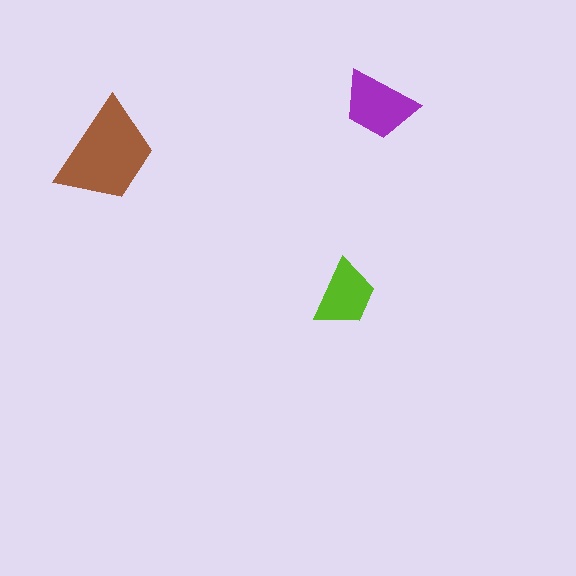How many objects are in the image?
There are 3 objects in the image.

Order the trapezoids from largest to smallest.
the brown one, the purple one, the lime one.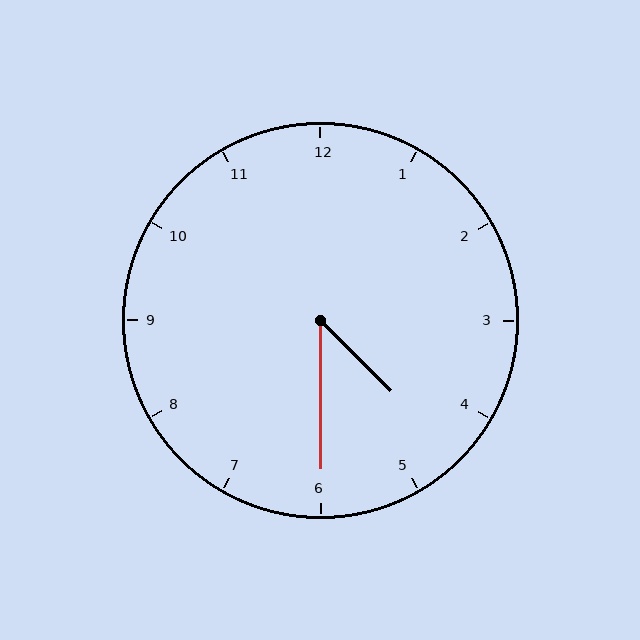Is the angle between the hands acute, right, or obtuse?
It is acute.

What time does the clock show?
4:30.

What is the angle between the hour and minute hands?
Approximately 45 degrees.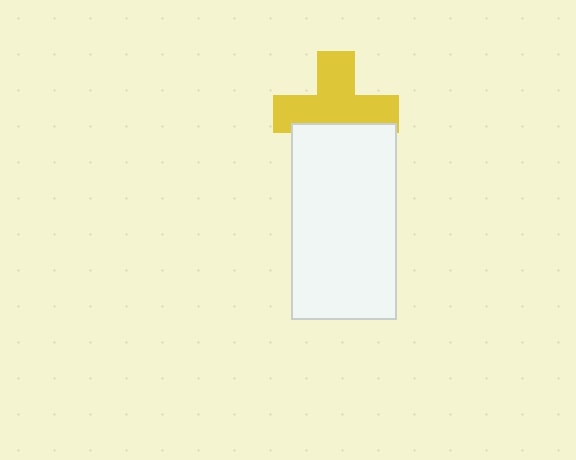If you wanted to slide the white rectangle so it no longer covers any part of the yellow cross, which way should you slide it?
Slide it down — that is the most direct way to separate the two shapes.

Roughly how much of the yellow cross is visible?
Most of it is visible (roughly 67%).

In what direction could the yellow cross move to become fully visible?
The yellow cross could move up. That would shift it out from behind the white rectangle entirely.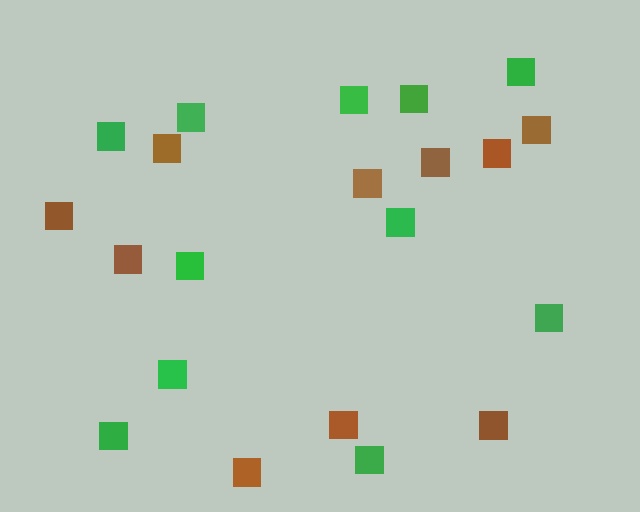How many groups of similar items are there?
There are 2 groups: one group of green squares (11) and one group of brown squares (10).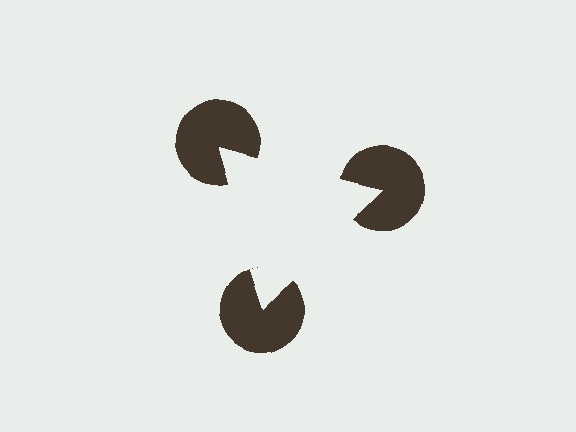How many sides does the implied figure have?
3 sides.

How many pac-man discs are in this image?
There are 3 — one at each vertex of the illusory triangle.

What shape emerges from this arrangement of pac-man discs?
An illusory triangle — its edges are inferred from the aligned wedge cuts in the pac-man discs, not physically drawn.